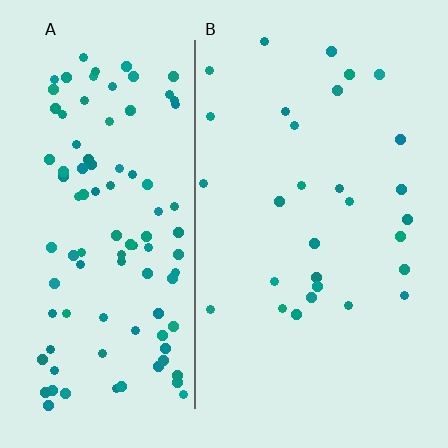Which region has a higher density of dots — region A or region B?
A (the left).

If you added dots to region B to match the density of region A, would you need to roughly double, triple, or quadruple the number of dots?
Approximately quadruple.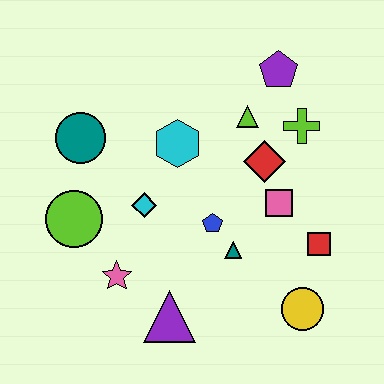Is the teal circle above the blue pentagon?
Yes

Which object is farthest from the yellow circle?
The teal circle is farthest from the yellow circle.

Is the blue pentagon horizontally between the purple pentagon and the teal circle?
Yes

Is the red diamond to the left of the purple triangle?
No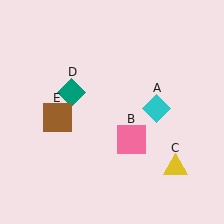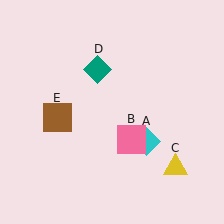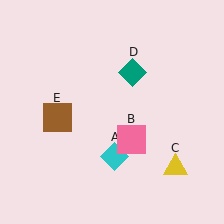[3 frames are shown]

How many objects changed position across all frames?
2 objects changed position: cyan diamond (object A), teal diamond (object D).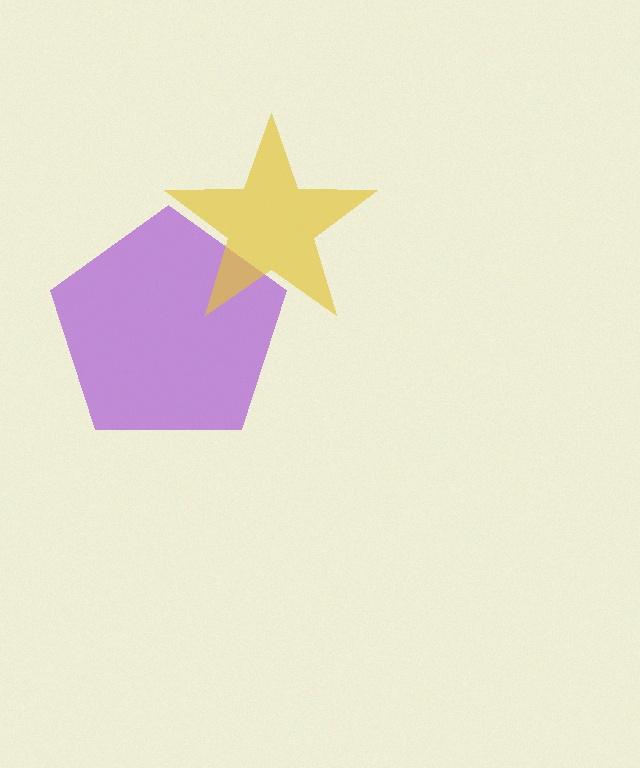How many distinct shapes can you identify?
There are 2 distinct shapes: a purple pentagon, a yellow star.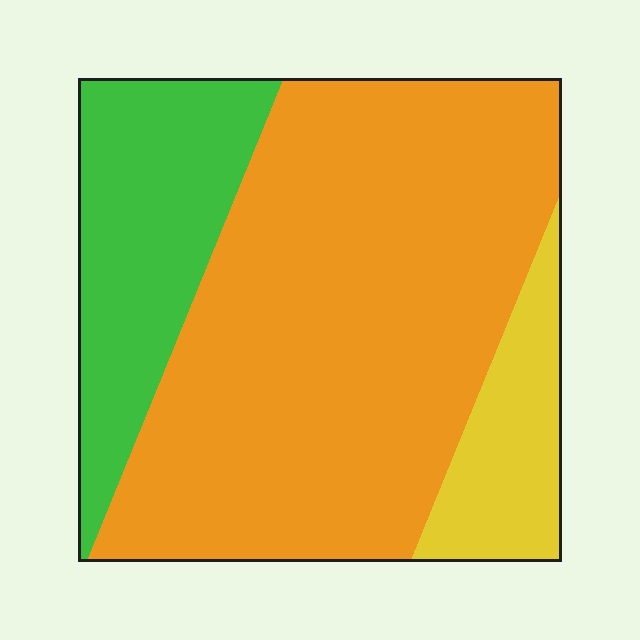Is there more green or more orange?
Orange.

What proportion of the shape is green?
Green covers 22% of the shape.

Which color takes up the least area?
Yellow, at roughly 10%.